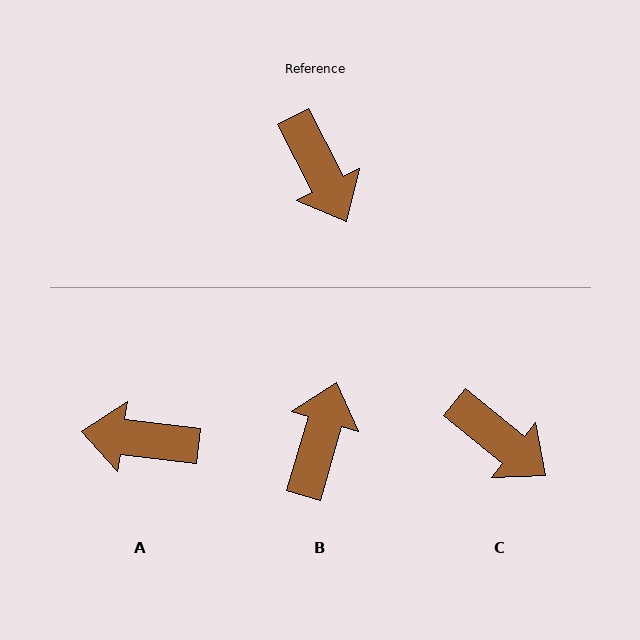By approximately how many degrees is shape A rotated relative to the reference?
Approximately 125 degrees clockwise.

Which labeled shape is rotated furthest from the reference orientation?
B, about 136 degrees away.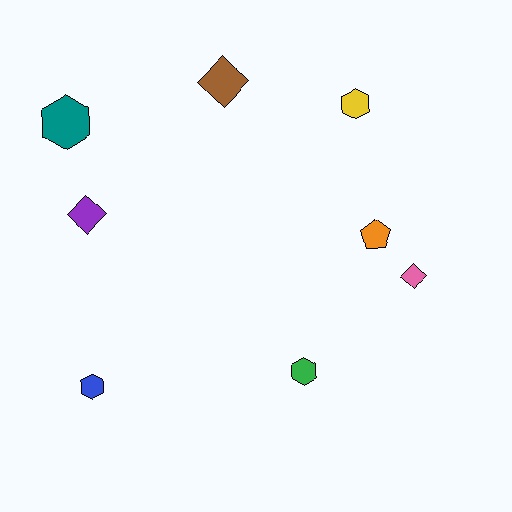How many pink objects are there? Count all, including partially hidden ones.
There is 1 pink object.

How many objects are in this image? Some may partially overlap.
There are 8 objects.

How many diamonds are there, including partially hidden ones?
There are 3 diamonds.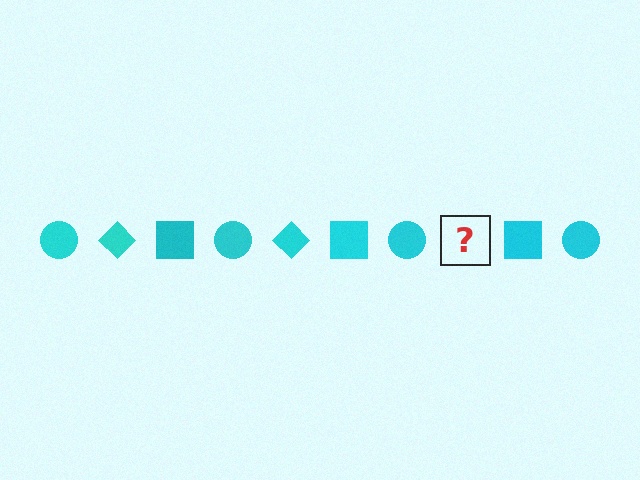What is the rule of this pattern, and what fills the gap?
The rule is that the pattern cycles through circle, diamond, square shapes in cyan. The gap should be filled with a cyan diamond.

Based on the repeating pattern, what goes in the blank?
The blank should be a cyan diamond.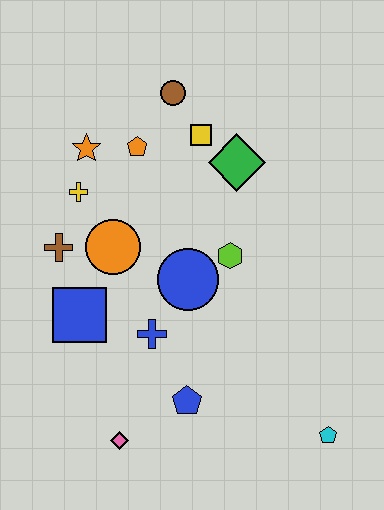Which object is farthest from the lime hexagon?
The pink diamond is farthest from the lime hexagon.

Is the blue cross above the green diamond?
No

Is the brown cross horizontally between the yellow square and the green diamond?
No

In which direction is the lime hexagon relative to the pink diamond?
The lime hexagon is above the pink diamond.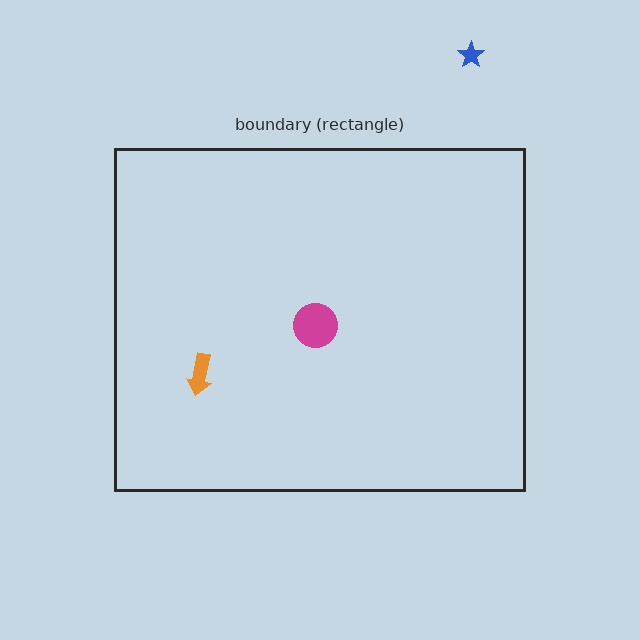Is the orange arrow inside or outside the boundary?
Inside.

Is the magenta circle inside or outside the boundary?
Inside.